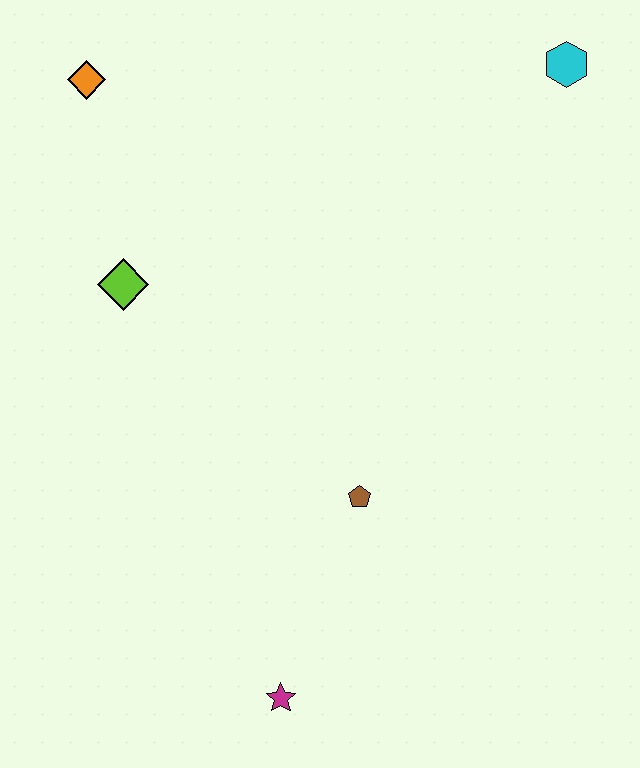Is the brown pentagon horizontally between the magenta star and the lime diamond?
No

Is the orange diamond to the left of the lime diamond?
Yes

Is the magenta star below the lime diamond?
Yes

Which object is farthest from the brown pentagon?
The orange diamond is farthest from the brown pentagon.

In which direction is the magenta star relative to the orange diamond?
The magenta star is below the orange diamond.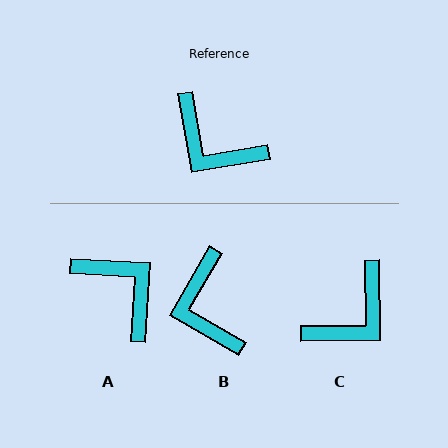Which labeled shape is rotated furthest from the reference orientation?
A, about 167 degrees away.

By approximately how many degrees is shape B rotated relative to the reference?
Approximately 40 degrees clockwise.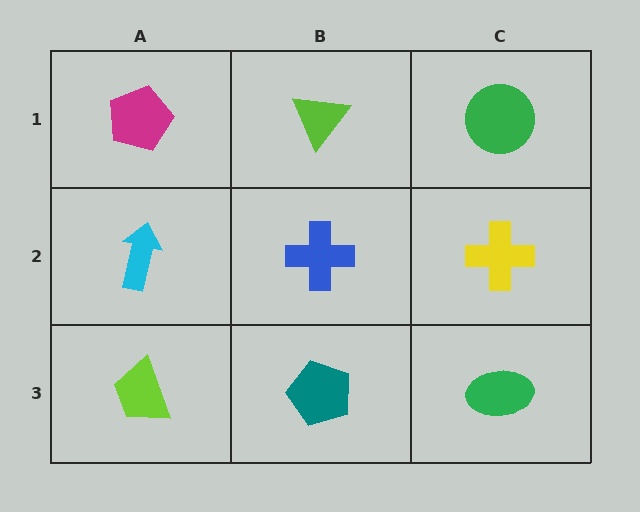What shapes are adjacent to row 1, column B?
A blue cross (row 2, column B), a magenta pentagon (row 1, column A), a green circle (row 1, column C).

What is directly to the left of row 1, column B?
A magenta pentagon.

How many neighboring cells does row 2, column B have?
4.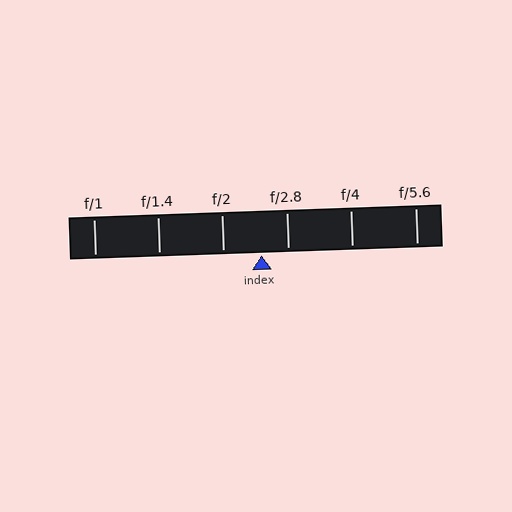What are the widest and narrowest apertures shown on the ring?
The widest aperture shown is f/1 and the narrowest is f/5.6.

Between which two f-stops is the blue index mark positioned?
The index mark is between f/2 and f/2.8.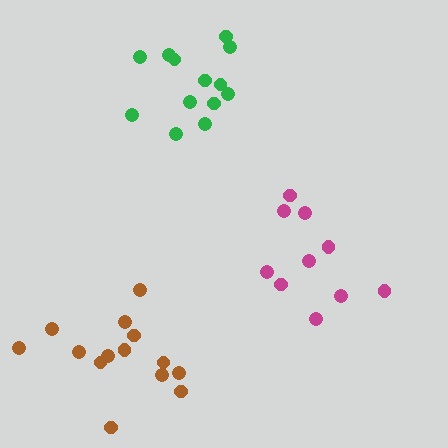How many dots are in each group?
Group 1: 14 dots, Group 2: 13 dots, Group 3: 10 dots (37 total).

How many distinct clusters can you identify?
There are 3 distinct clusters.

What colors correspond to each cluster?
The clusters are colored: brown, green, magenta.